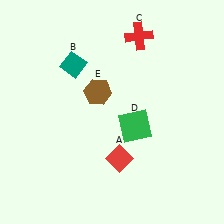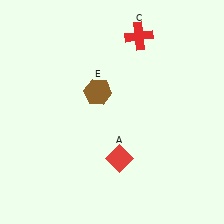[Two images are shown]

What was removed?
The green square (D), the teal diamond (B) were removed in Image 2.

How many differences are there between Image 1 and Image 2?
There are 2 differences between the two images.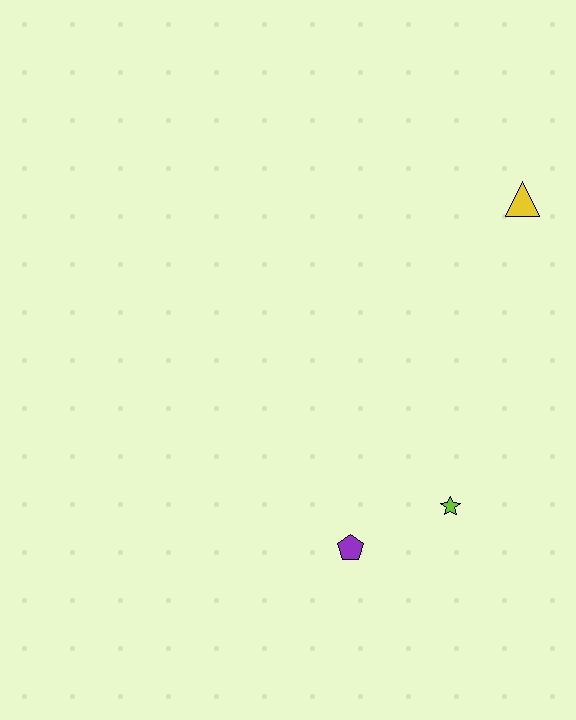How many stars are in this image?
There is 1 star.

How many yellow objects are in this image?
There is 1 yellow object.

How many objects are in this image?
There are 3 objects.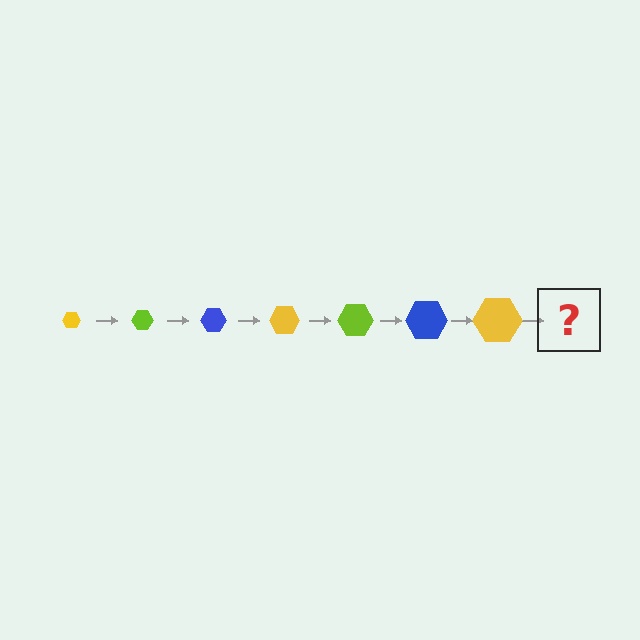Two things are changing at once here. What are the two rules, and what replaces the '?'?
The two rules are that the hexagon grows larger each step and the color cycles through yellow, lime, and blue. The '?' should be a lime hexagon, larger than the previous one.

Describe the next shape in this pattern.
It should be a lime hexagon, larger than the previous one.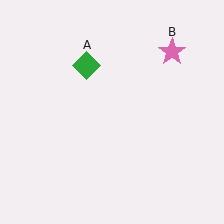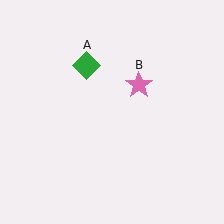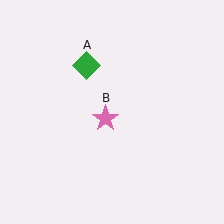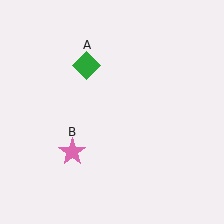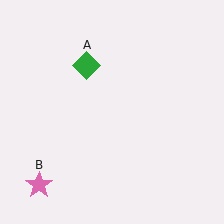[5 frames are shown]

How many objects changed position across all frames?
1 object changed position: pink star (object B).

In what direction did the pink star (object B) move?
The pink star (object B) moved down and to the left.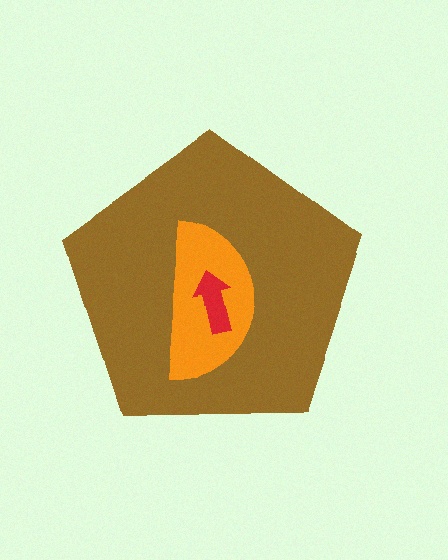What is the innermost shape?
The red arrow.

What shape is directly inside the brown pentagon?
The orange semicircle.